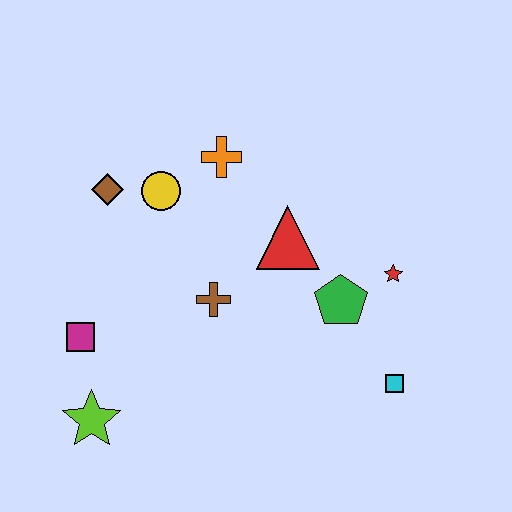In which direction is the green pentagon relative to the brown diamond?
The green pentagon is to the right of the brown diamond.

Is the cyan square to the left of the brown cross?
No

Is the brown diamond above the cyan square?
Yes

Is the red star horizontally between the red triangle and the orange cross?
No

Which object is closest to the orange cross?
The yellow circle is closest to the orange cross.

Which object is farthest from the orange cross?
The lime star is farthest from the orange cross.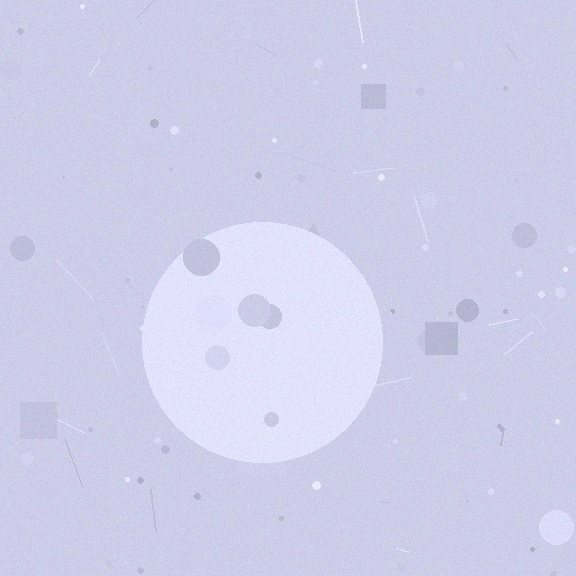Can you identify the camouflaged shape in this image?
The camouflaged shape is a circle.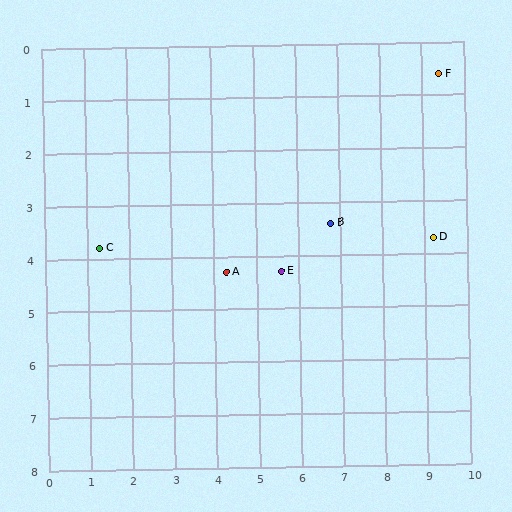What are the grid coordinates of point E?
Point E is at approximately (5.6, 4.3).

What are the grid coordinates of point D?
Point D is at approximately (9.2, 3.7).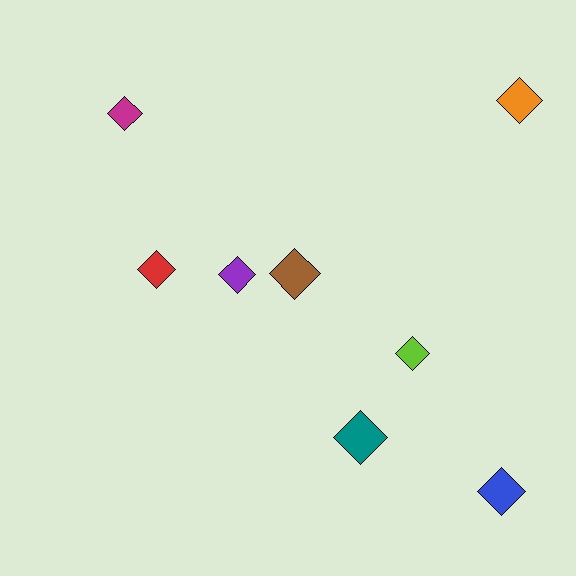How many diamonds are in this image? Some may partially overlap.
There are 8 diamonds.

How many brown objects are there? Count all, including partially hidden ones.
There is 1 brown object.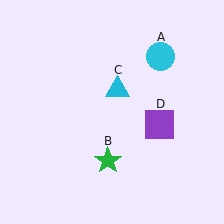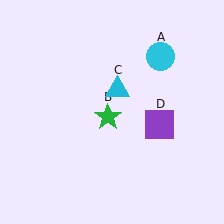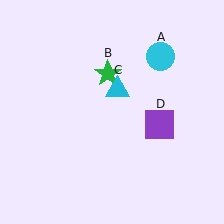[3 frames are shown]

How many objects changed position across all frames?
1 object changed position: green star (object B).